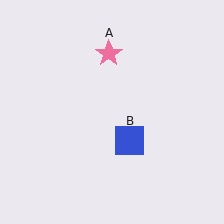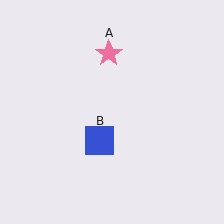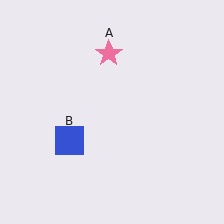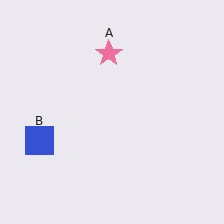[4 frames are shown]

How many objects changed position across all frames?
1 object changed position: blue square (object B).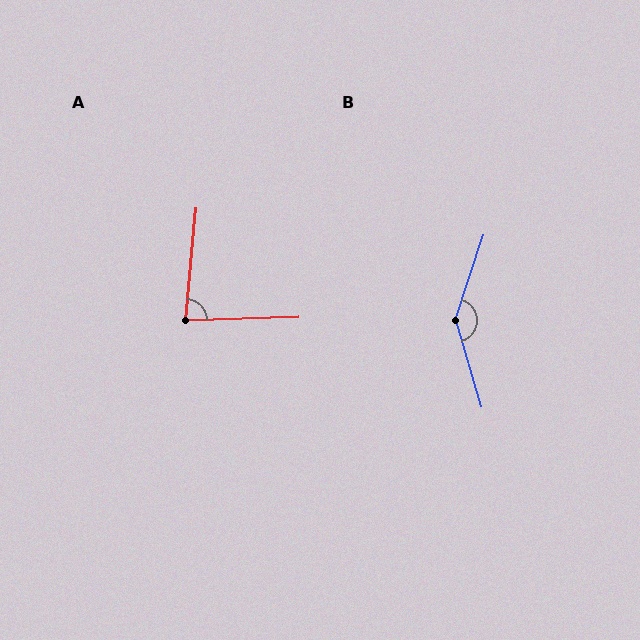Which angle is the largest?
B, at approximately 145 degrees.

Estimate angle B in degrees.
Approximately 145 degrees.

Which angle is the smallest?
A, at approximately 83 degrees.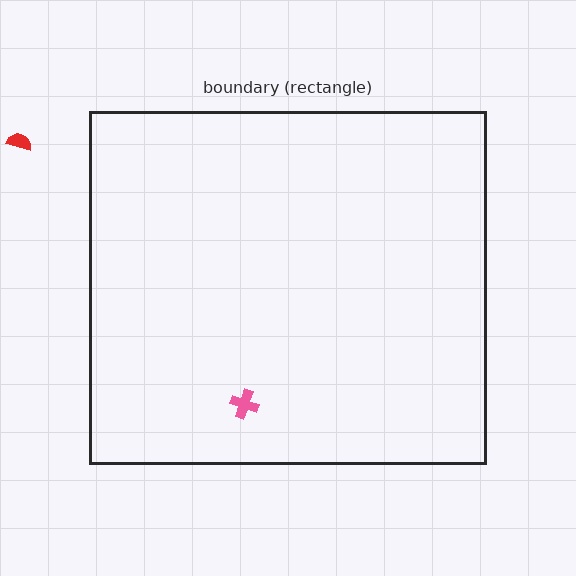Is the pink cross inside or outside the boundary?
Inside.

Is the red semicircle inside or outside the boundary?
Outside.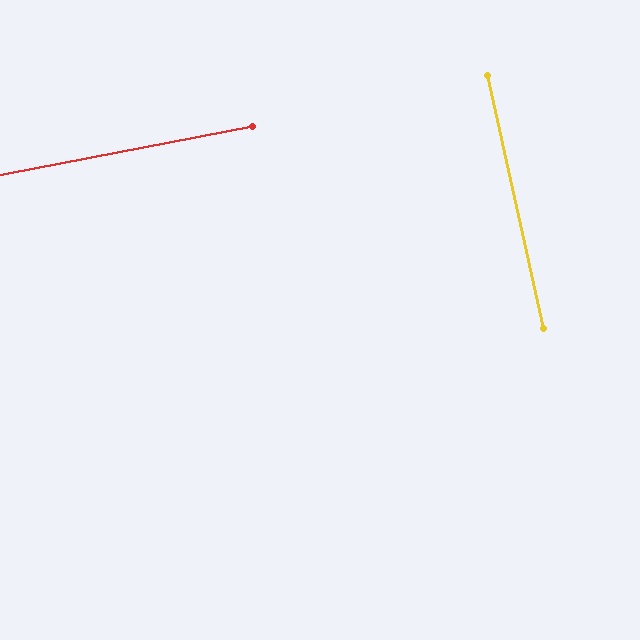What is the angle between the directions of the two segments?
Approximately 89 degrees.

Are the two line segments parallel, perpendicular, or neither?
Perpendicular — they meet at approximately 89°.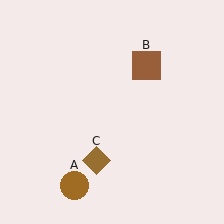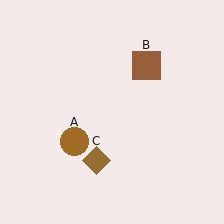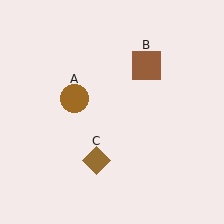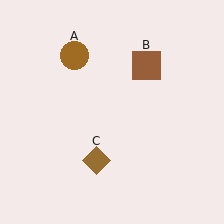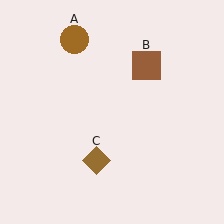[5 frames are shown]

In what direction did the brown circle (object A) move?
The brown circle (object A) moved up.